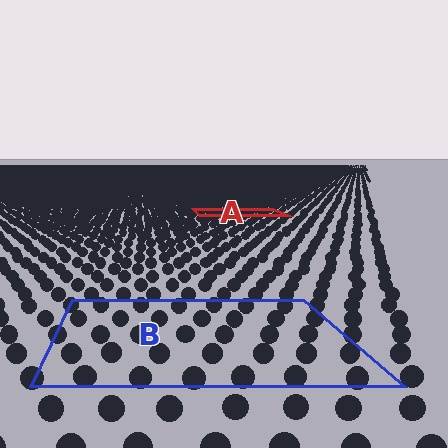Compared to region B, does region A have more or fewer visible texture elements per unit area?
Region A has more texture elements per unit area — they are packed more densely because it is farther away.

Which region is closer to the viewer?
Region B is closer. The texture elements there are larger and more spread out.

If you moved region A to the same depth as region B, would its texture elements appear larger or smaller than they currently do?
They would appear larger. At a closer depth, the same texture elements are projected at a bigger on-screen size.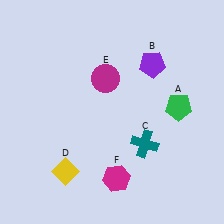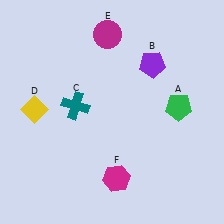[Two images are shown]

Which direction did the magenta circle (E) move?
The magenta circle (E) moved up.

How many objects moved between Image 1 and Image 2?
3 objects moved between the two images.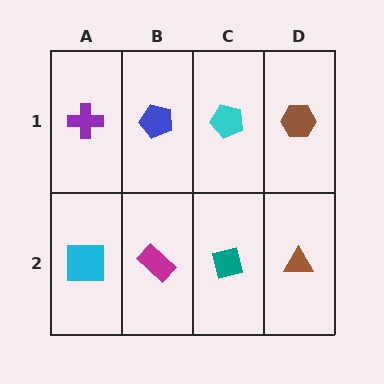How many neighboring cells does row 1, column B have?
3.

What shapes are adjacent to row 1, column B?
A magenta rectangle (row 2, column B), a purple cross (row 1, column A), a cyan pentagon (row 1, column C).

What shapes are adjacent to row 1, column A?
A cyan square (row 2, column A), a blue pentagon (row 1, column B).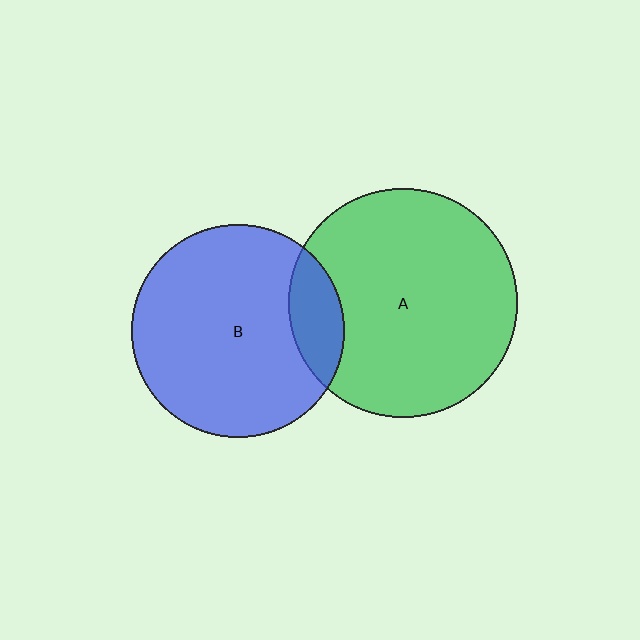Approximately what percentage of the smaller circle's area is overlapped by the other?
Approximately 15%.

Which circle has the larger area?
Circle A (green).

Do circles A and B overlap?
Yes.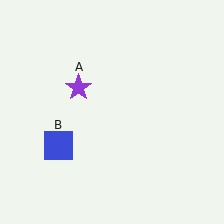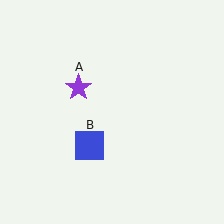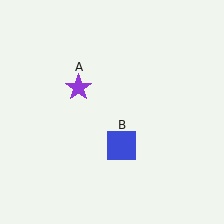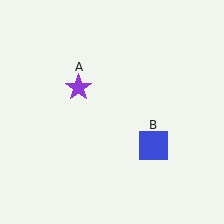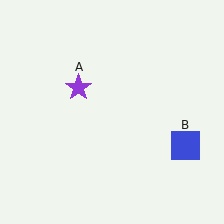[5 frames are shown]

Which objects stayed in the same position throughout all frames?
Purple star (object A) remained stationary.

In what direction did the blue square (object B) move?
The blue square (object B) moved right.